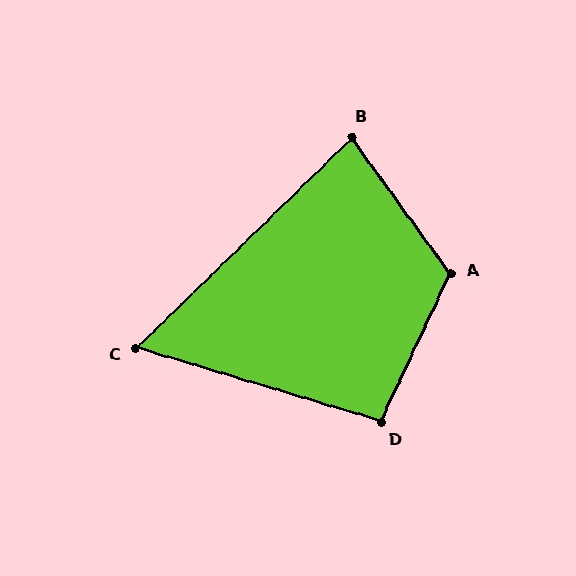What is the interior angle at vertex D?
Approximately 98 degrees (obtuse).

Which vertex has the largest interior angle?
A, at approximately 119 degrees.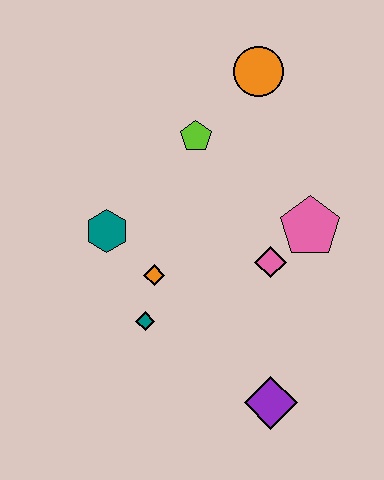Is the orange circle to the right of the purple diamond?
No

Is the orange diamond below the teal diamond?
No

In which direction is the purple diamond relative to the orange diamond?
The purple diamond is below the orange diamond.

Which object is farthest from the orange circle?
The purple diamond is farthest from the orange circle.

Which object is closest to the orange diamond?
The teal diamond is closest to the orange diamond.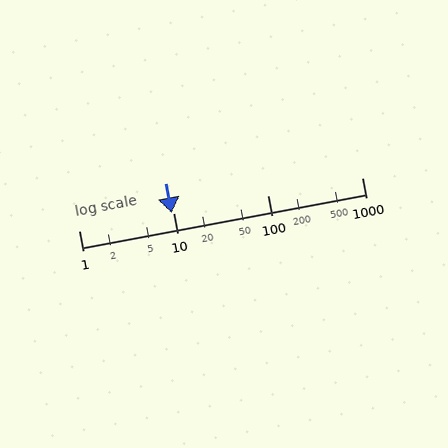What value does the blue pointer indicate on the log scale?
The pointer indicates approximately 9.7.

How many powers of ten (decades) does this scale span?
The scale spans 3 decades, from 1 to 1000.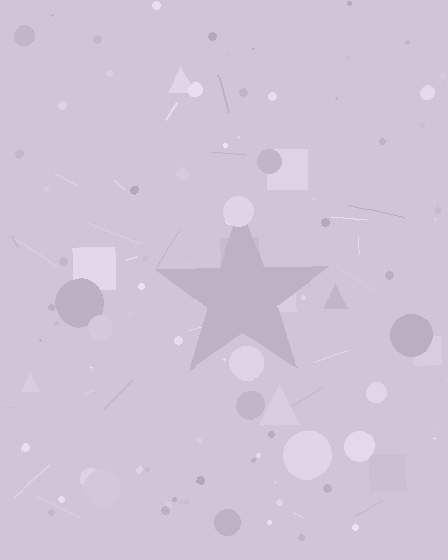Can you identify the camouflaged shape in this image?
The camouflaged shape is a star.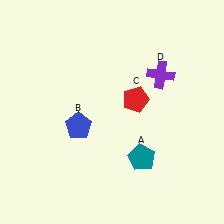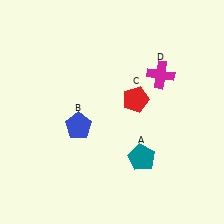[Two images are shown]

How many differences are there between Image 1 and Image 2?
There is 1 difference between the two images.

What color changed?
The cross (D) changed from purple in Image 1 to magenta in Image 2.